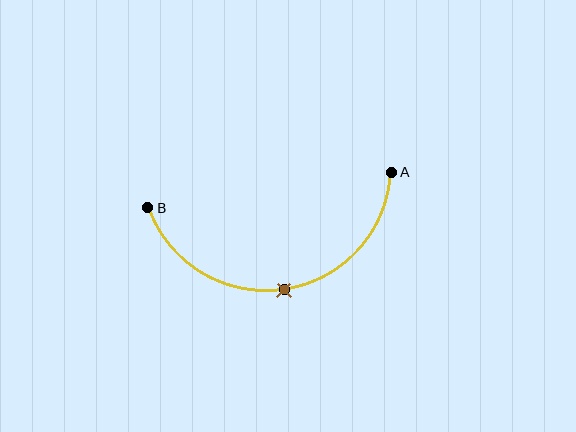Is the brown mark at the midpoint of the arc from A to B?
Yes. The brown mark lies on the arc at equal arc-length from both A and B — it is the arc midpoint.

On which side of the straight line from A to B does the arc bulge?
The arc bulges below the straight line connecting A and B.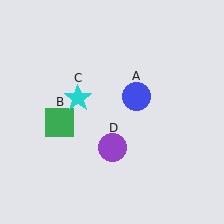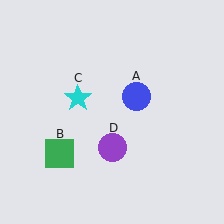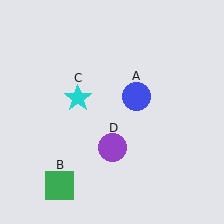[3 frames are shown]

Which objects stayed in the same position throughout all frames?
Blue circle (object A) and cyan star (object C) and purple circle (object D) remained stationary.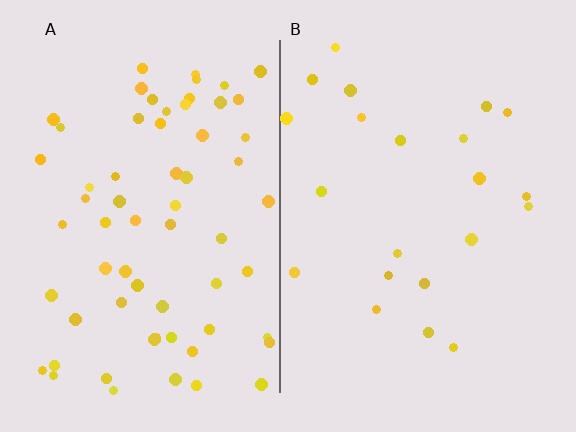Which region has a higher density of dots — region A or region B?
A (the left).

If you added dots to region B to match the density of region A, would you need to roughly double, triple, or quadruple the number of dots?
Approximately triple.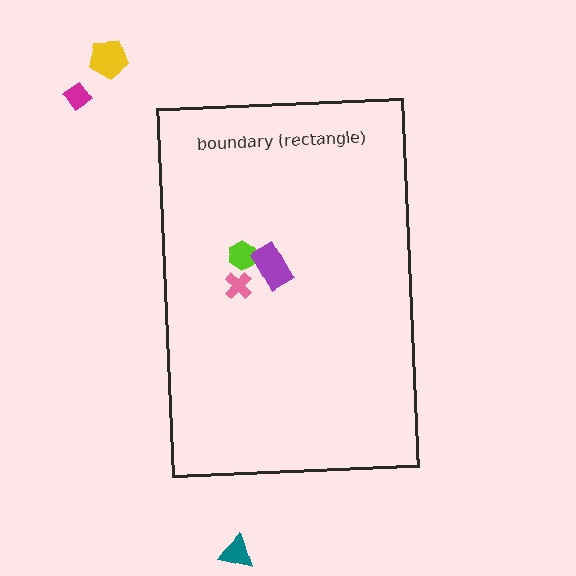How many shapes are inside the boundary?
3 inside, 3 outside.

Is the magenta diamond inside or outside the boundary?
Outside.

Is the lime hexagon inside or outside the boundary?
Inside.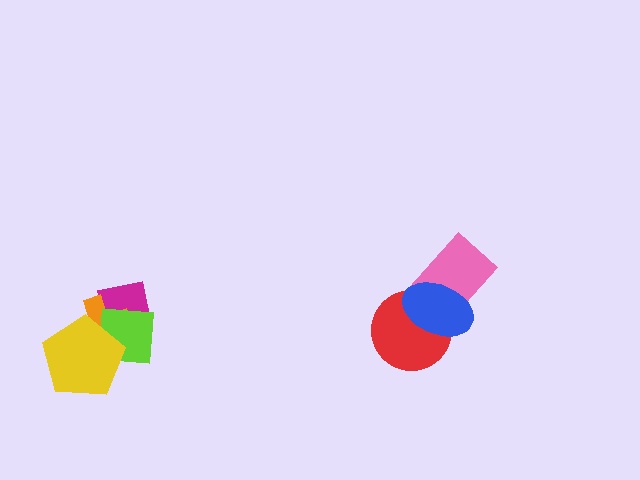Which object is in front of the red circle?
The blue ellipse is in front of the red circle.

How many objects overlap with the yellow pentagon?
3 objects overlap with the yellow pentagon.